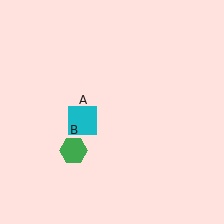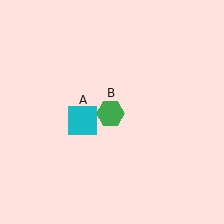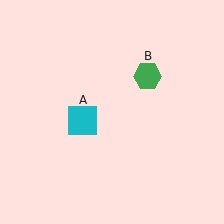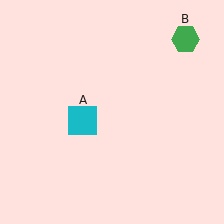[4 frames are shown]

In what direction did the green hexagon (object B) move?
The green hexagon (object B) moved up and to the right.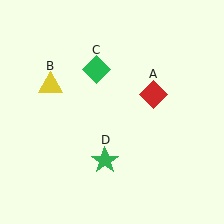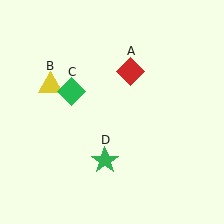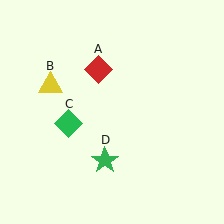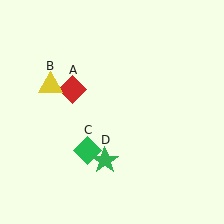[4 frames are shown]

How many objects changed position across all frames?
2 objects changed position: red diamond (object A), green diamond (object C).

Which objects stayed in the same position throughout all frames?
Yellow triangle (object B) and green star (object D) remained stationary.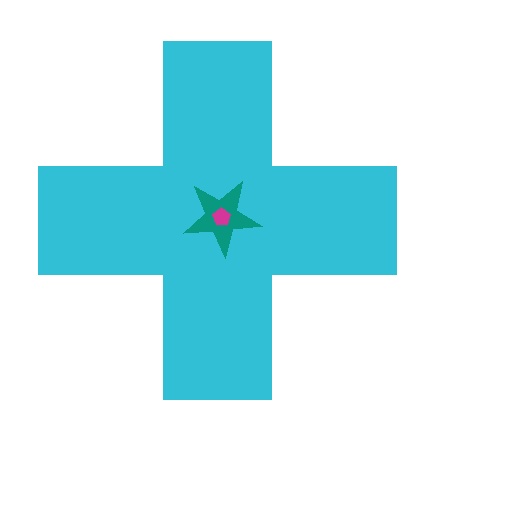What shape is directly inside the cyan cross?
The teal star.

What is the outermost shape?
The cyan cross.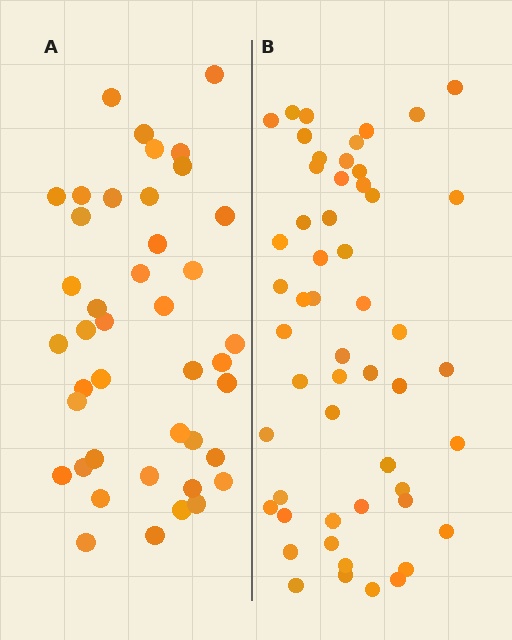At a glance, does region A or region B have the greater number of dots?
Region B (the right region) has more dots.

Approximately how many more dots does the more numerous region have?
Region B has roughly 12 or so more dots than region A.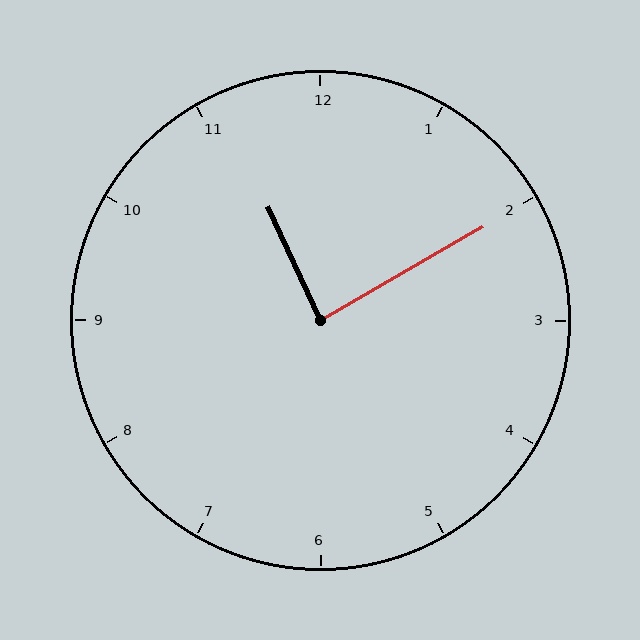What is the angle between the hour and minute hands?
Approximately 85 degrees.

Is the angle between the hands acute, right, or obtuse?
It is right.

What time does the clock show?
11:10.